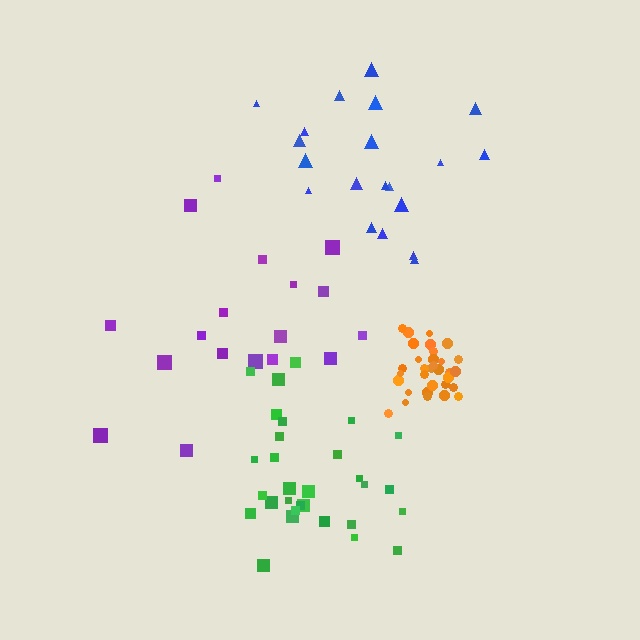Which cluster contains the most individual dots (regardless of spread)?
Orange (32).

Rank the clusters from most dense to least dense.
orange, green, purple, blue.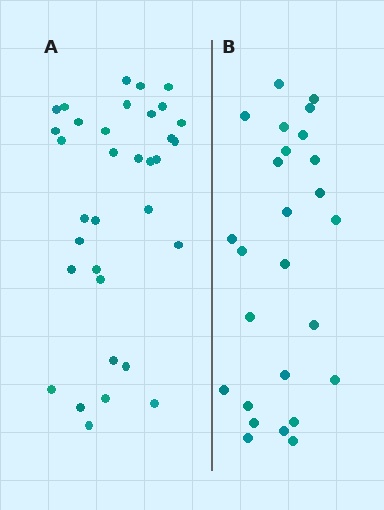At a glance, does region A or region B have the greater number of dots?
Region A (the left region) has more dots.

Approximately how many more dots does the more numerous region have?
Region A has roughly 8 or so more dots than region B.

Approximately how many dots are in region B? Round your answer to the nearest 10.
About 30 dots. (The exact count is 26, which rounds to 30.)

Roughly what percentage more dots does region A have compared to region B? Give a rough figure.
About 30% more.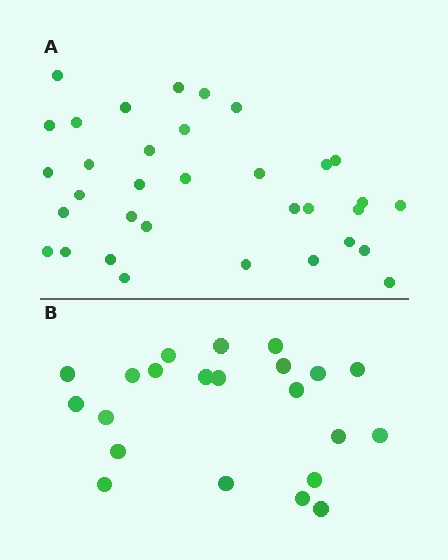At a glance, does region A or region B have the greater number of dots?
Region A (the top region) has more dots.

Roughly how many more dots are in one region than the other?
Region A has roughly 12 or so more dots than region B.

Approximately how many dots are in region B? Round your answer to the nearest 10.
About 20 dots. (The exact count is 22, which rounds to 20.)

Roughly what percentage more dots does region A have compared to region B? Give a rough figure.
About 55% more.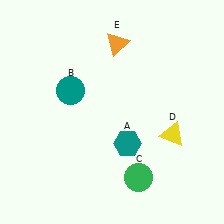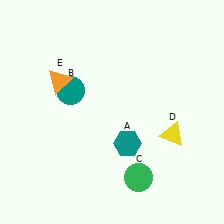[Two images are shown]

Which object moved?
The orange triangle (E) moved left.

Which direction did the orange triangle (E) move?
The orange triangle (E) moved left.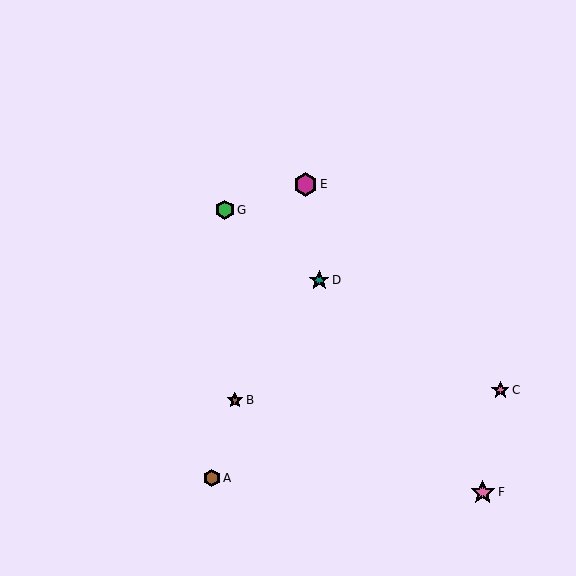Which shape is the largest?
The pink star (labeled F) is the largest.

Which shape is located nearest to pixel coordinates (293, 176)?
The magenta hexagon (labeled E) at (305, 184) is nearest to that location.